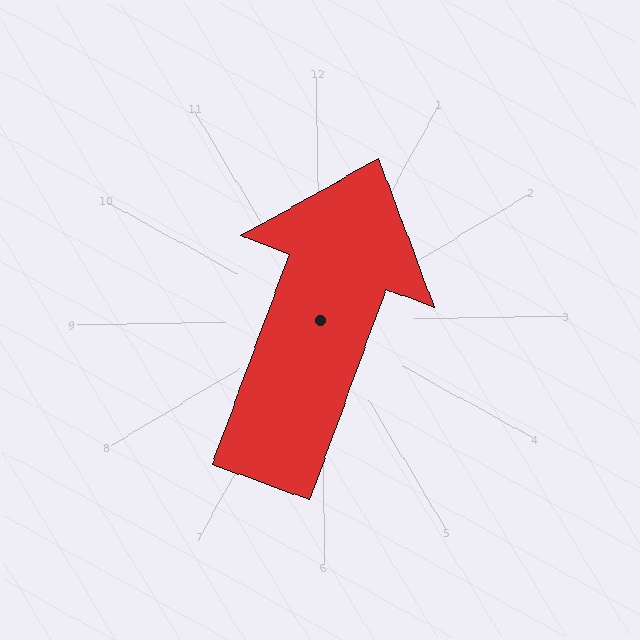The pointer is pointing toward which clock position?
Roughly 1 o'clock.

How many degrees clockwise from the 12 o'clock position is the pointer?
Approximately 21 degrees.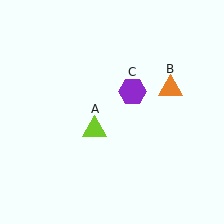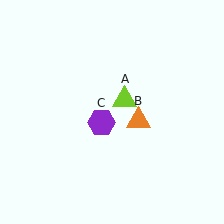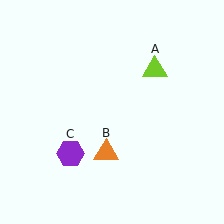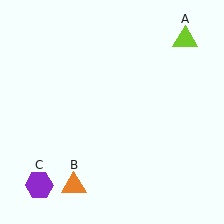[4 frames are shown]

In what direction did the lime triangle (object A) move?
The lime triangle (object A) moved up and to the right.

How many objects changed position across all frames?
3 objects changed position: lime triangle (object A), orange triangle (object B), purple hexagon (object C).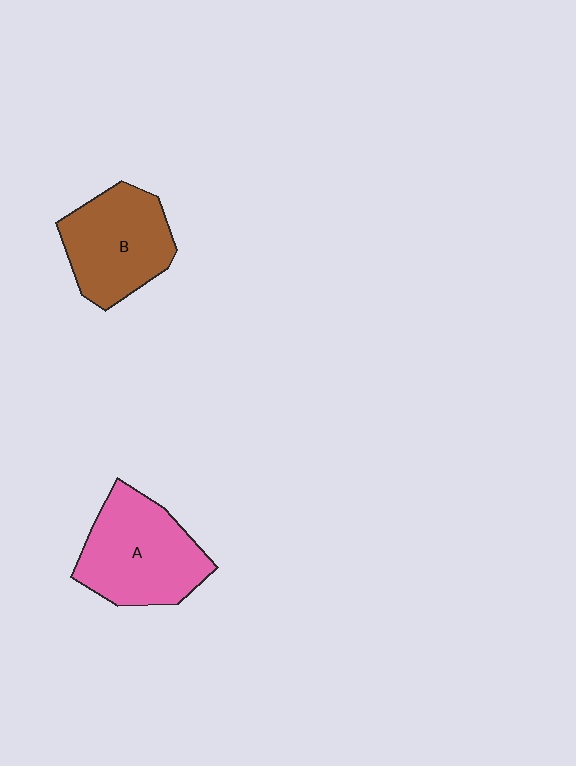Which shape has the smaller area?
Shape B (brown).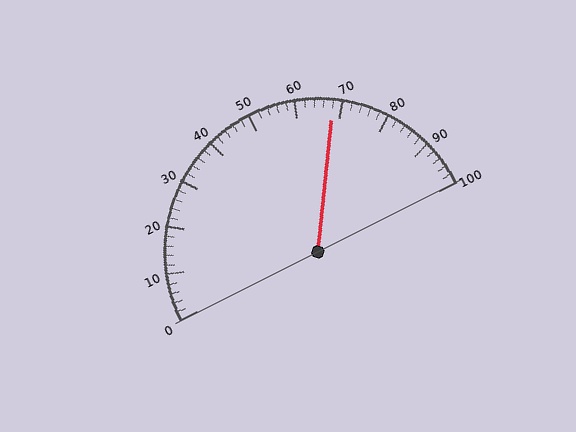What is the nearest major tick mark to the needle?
The nearest major tick mark is 70.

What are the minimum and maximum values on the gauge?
The gauge ranges from 0 to 100.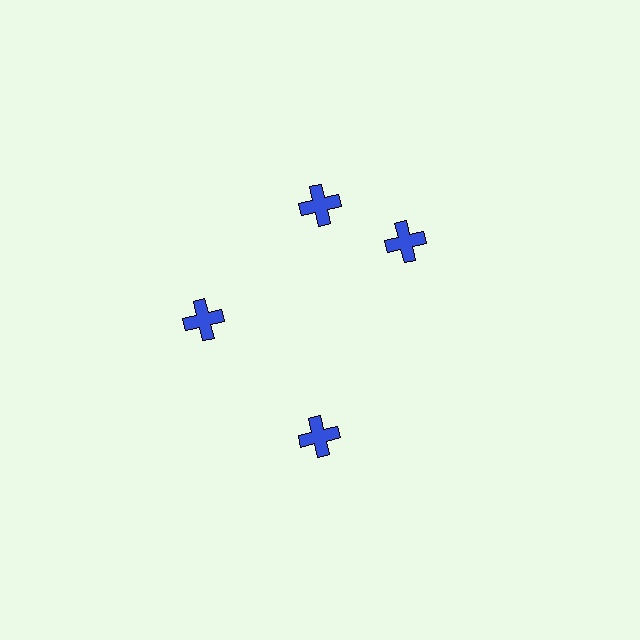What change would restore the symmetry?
The symmetry would be restored by rotating it back into even spacing with its neighbors so that all 4 crosses sit at equal angles and equal distance from the center.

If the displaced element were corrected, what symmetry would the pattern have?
It would have 4-fold rotational symmetry — the pattern would map onto itself every 90 degrees.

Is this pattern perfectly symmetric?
No. The 4 blue crosses are arranged in a ring, but one element near the 3 o'clock position is rotated out of alignment along the ring, breaking the 4-fold rotational symmetry.